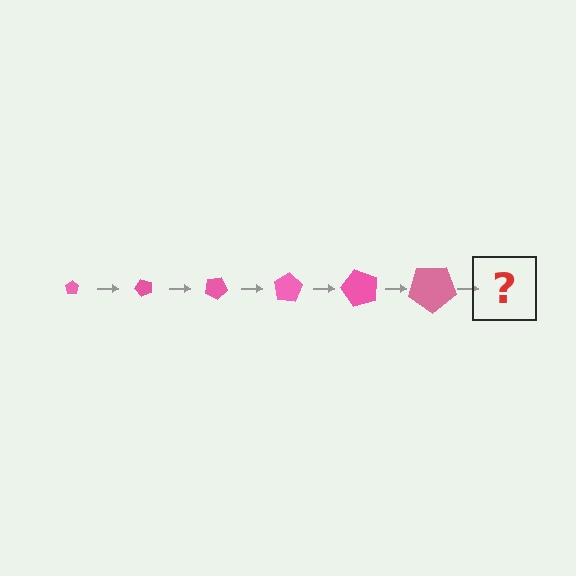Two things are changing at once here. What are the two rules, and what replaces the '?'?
The two rules are that the pentagon grows larger each step and it rotates 50 degrees each step. The '?' should be a pentagon, larger than the previous one and rotated 300 degrees from the start.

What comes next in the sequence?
The next element should be a pentagon, larger than the previous one and rotated 300 degrees from the start.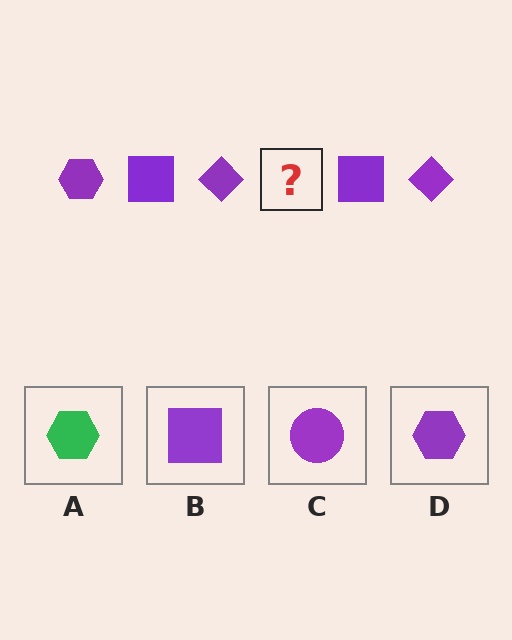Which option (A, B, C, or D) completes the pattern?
D.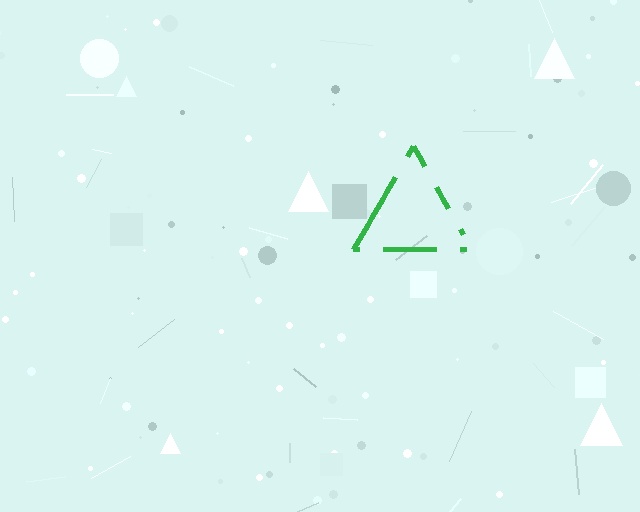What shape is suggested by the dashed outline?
The dashed outline suggests a triangle.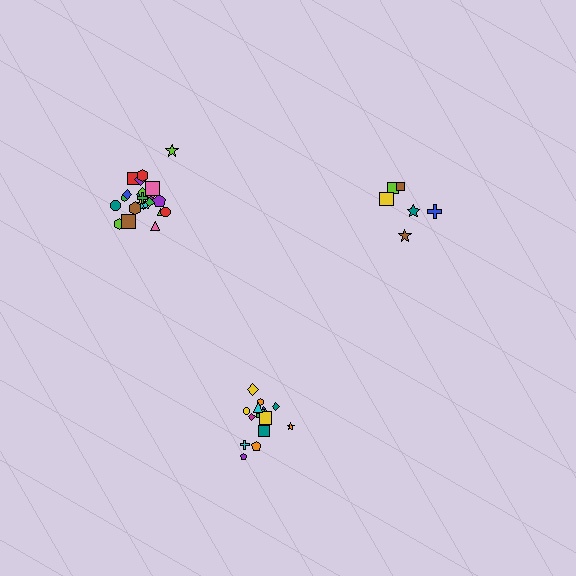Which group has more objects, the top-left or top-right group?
The top-left group.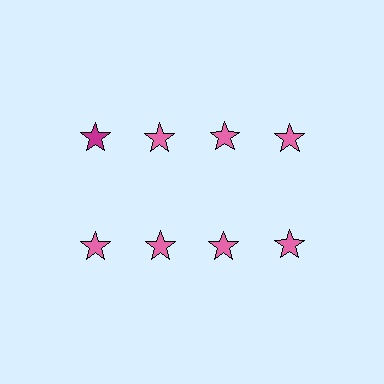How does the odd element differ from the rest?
It has a different color: magenta instead of pink.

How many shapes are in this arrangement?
There are 8 shapes arranged in a grid pattern.